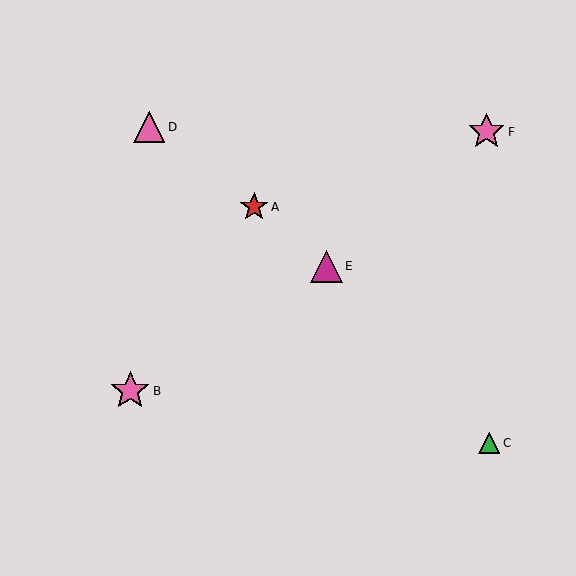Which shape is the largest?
The pink star (labeled B) is the largest.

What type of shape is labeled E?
Shape E is a magenta triangle.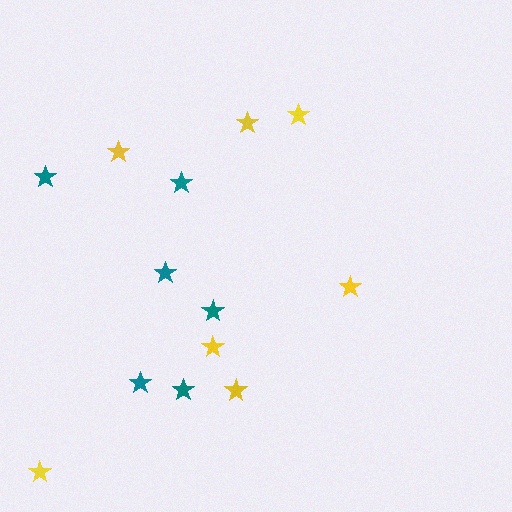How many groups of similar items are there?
There are 2 groups: one group of yellow stars (7) and one group of teal stars (6).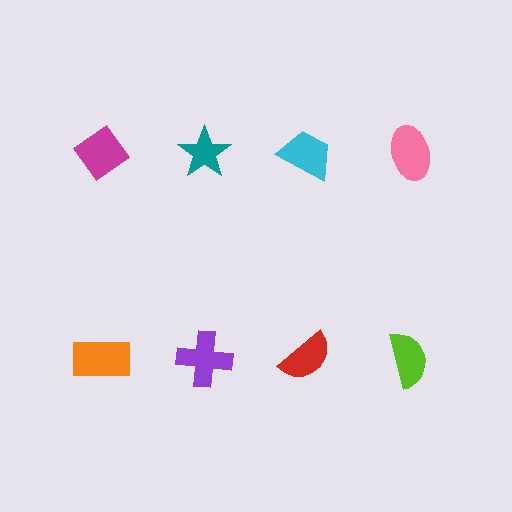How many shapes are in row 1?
4 shapes.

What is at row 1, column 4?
A pink ellipse.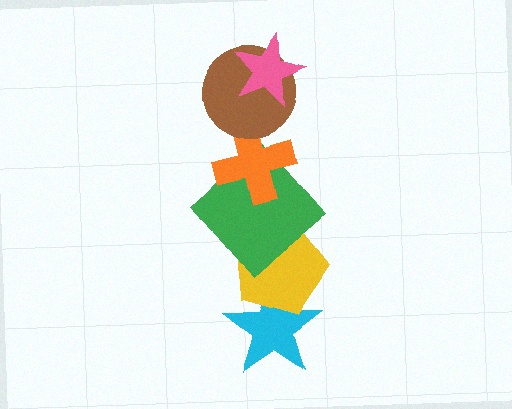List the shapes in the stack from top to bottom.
From top to bottom: the pink star, the brown circle, the orange cross, the green diamond, the yellow pentagon, the cyan star.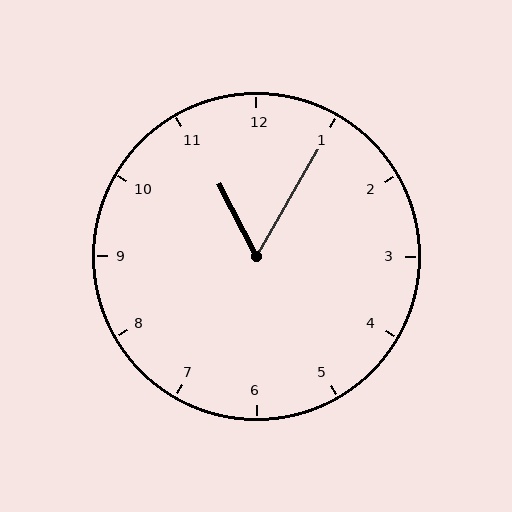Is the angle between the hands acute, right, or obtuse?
It is acute.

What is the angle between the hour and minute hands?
Approximately 58 degrees.